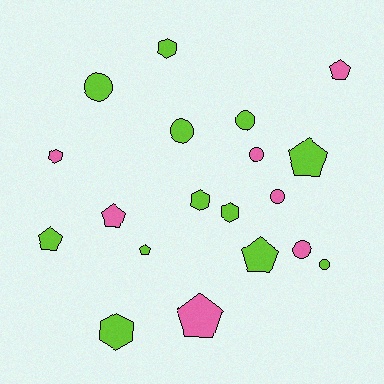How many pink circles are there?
There are 3 pink circles.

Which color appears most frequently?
Lime, with 12 objects.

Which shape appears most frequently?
Pentagon, with 7 objects.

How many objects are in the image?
There are 19 objects.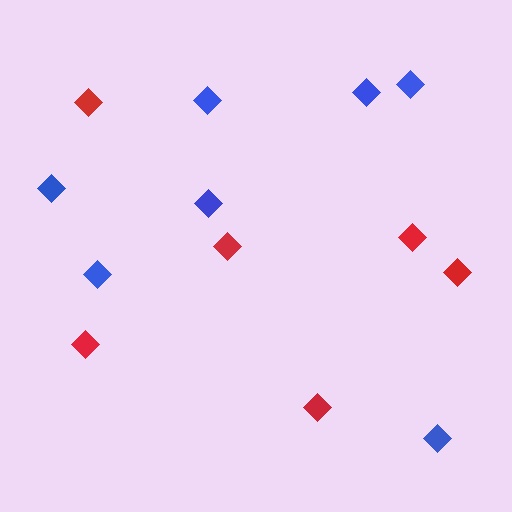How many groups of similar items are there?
There are 2 groups: one group of blue diamonds (7) and one group of red diamonds (6).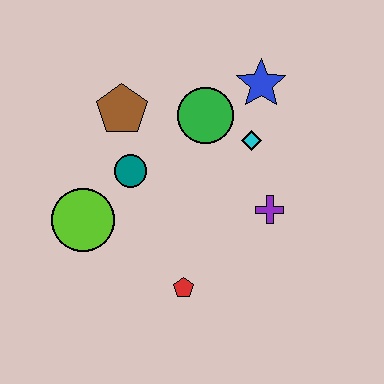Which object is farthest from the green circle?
The red pentagon is farthest from the green circle.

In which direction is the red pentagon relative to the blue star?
The red pentagon is below the blue star.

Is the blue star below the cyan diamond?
No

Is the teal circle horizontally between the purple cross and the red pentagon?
No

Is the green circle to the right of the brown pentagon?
Yes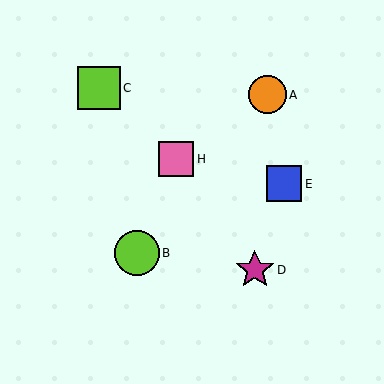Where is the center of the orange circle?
The center of the orange circle is at (267, 95).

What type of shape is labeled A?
Shape A is an orange circle.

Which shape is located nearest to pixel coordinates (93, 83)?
The lime square (labeled C) at (99, 88) is nearest to that location.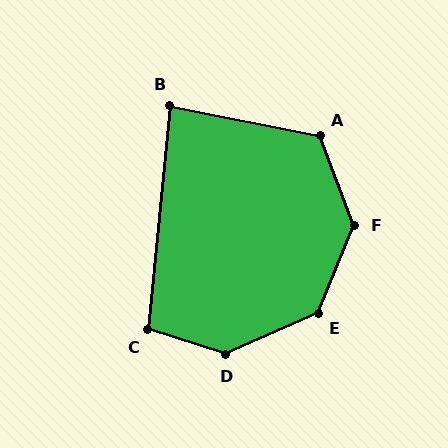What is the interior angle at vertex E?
Approximately 136 degrees (obtuse).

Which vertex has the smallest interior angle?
B, at approximately 84 degrees.